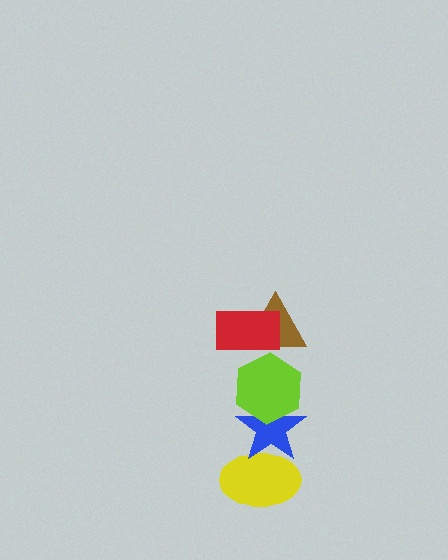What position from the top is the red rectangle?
The red rectangle is 1st from the top.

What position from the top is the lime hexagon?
The lime hexagon is 3rd from the top.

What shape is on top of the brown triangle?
The red rectangle is on top of the brown triangle.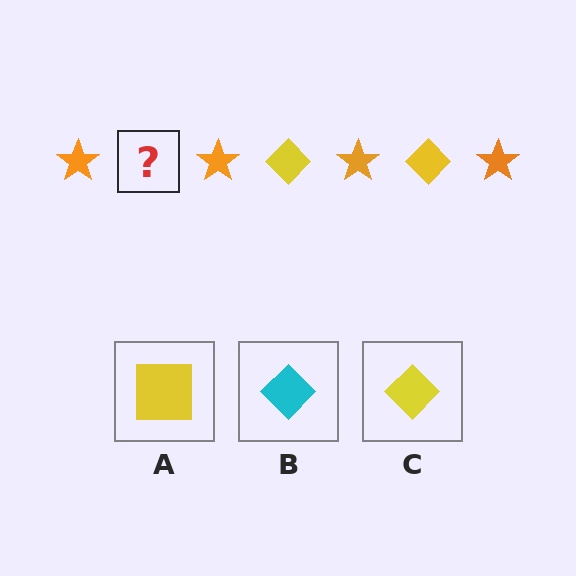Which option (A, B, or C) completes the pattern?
C.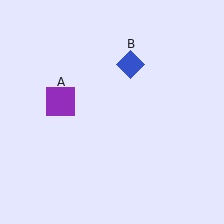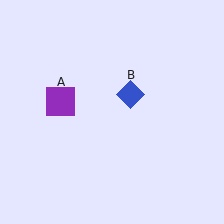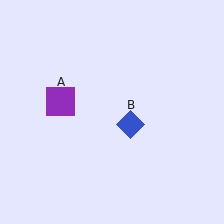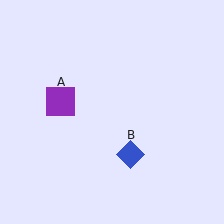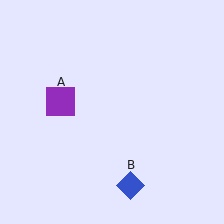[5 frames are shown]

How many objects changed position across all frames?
1 object changed position: blue diamond (object B).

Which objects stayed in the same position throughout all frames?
Purple square (object A) remained stationary.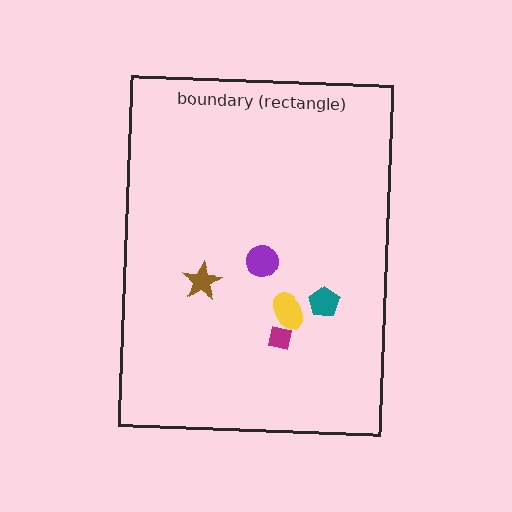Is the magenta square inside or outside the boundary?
Inside.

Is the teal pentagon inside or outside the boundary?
Inside.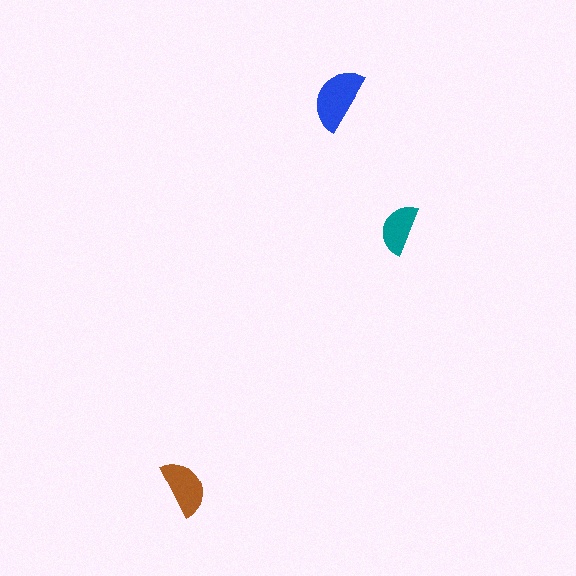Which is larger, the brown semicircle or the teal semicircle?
The brown one.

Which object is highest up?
The blue semicircle is topmost.